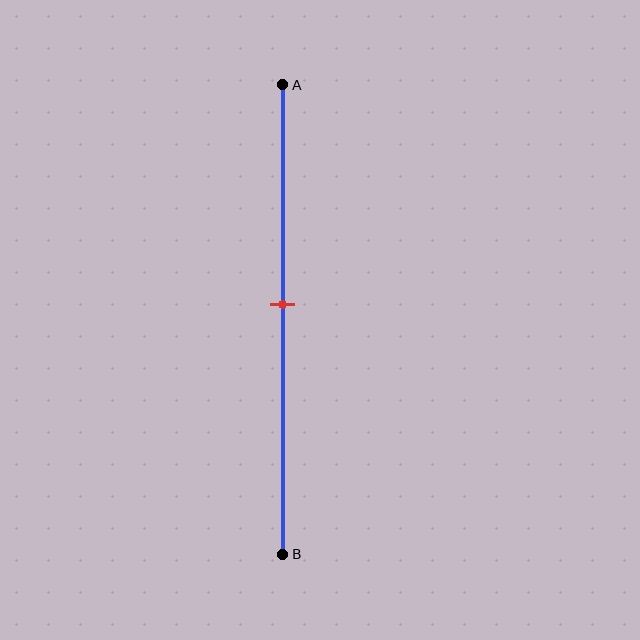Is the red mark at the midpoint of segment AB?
No, the mark is at about 45% from A, not at the 50% midpoint.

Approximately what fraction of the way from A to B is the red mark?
The red mark is approximately 45% of the way from A to B.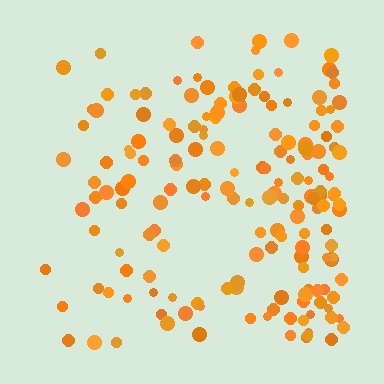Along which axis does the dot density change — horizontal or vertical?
Horizontal.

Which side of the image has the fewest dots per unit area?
The left.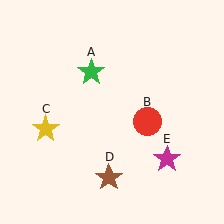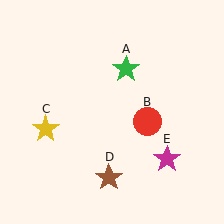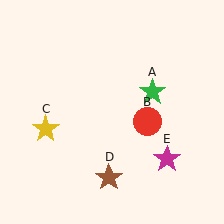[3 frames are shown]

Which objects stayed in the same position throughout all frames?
Red circle (object B) and yellow star (object C) and brown star (object D) and magenta star (object E) remained stationary.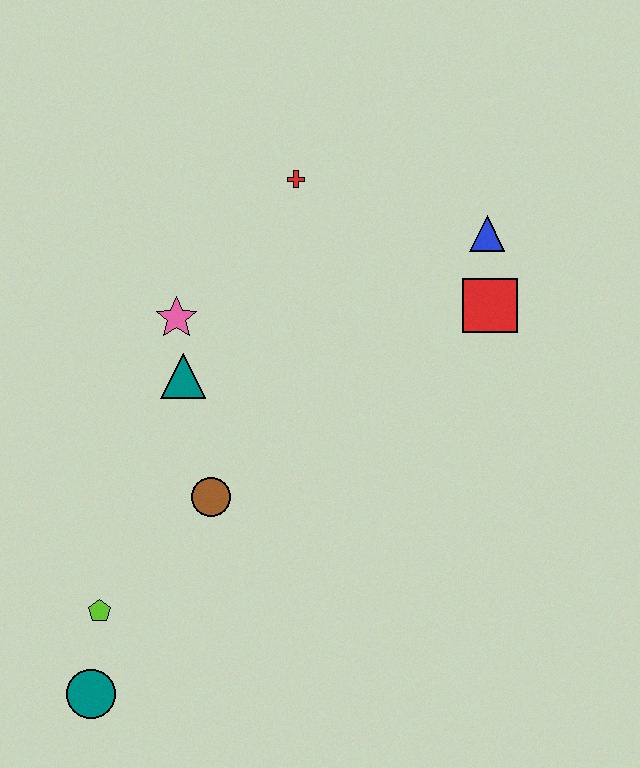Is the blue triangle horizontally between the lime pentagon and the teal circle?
No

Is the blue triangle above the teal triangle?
Yes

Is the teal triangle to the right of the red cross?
No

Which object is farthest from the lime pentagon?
The blue triangle is farthest from the lime pentagon.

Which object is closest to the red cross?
The pink star is closest to the red cross.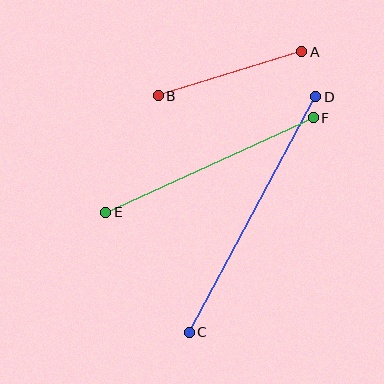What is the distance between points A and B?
The distance is approximately 150 pixels.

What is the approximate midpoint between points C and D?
The midpoint is at approximately (252, 214) pixels.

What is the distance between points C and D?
The distance is approximately 267 pixels.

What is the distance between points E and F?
The distance is approximately 228 pixels.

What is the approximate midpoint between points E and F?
The midpoint is at approximately (209, 165) pixels.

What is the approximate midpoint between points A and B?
The midpoint is at approximately (230, 74) pixels.